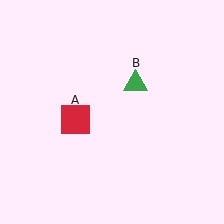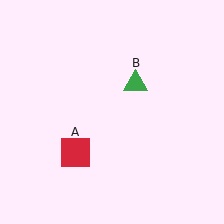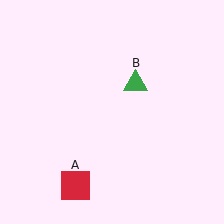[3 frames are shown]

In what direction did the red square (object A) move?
The red square (object A) moved down.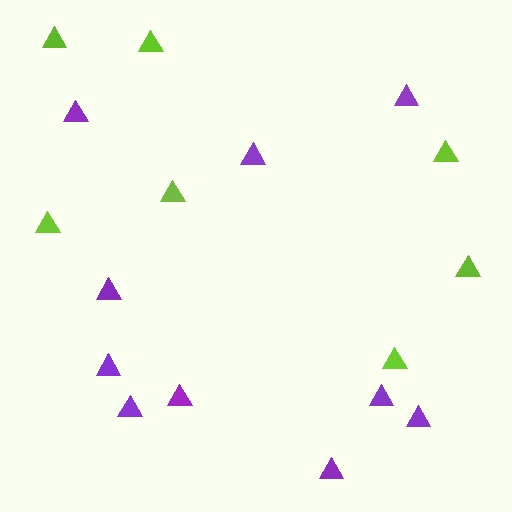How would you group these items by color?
There are 2 groups: one group of lime triangles (7) and one group of purple triangles (10).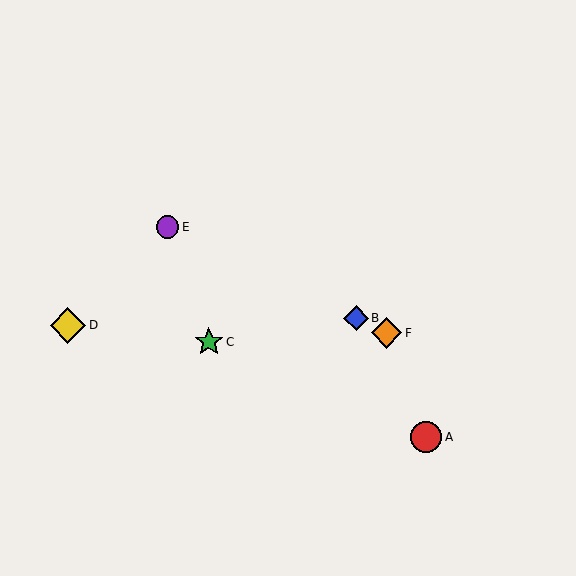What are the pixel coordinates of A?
Object A is at (426, 437).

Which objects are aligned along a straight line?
Objects B, E, F are aligned along a straight line.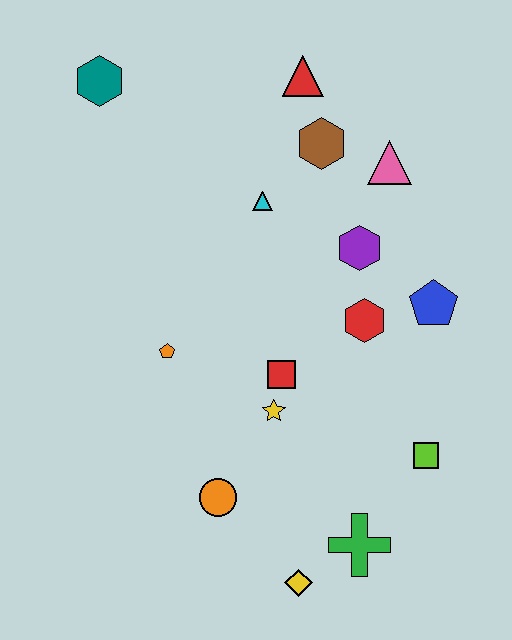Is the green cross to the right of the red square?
Yes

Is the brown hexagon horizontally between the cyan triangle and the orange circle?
No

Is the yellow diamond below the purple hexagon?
Yes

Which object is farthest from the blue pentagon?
The teal hexagon is farthest from the blue pentagon.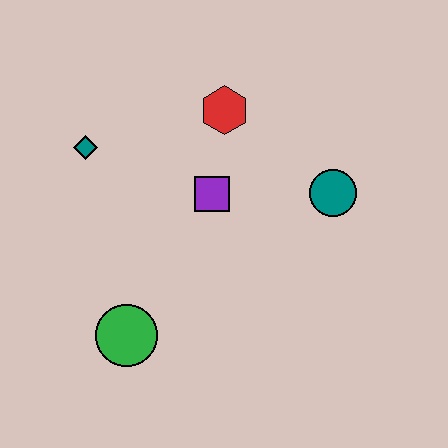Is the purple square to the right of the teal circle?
No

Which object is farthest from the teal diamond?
The teal circle is farthest from the teal diamond.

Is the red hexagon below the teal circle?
No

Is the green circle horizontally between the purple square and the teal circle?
No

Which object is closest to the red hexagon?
The purple square is closest to the red hexagon.